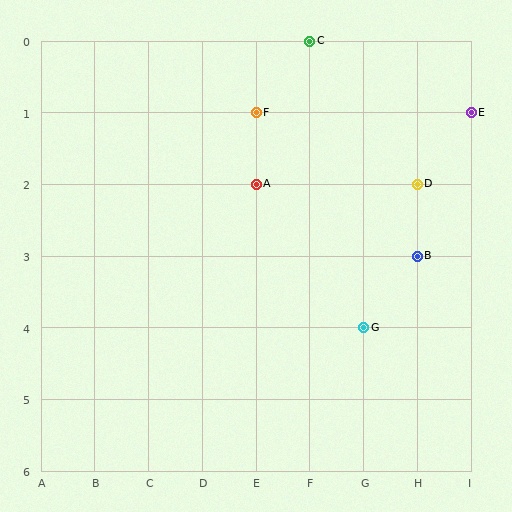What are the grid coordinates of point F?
Point F is at grid coordinates (E, 1).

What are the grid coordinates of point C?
Point C is at grid coordinates (F, 0).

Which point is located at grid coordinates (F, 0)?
Point C is at (F, 0).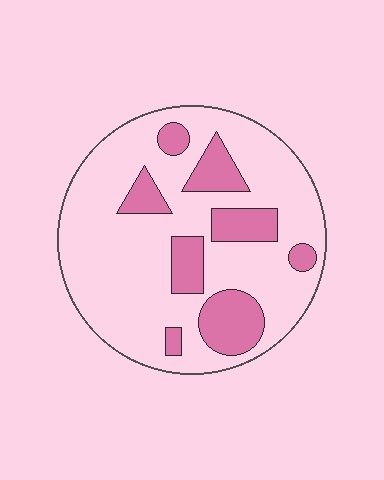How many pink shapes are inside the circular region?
8.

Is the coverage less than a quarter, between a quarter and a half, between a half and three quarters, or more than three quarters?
Less than a quarter.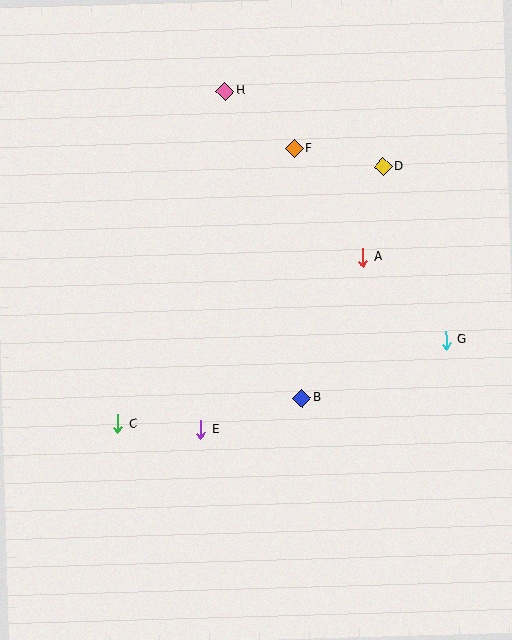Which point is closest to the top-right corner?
Point D is closest to the top-right corner.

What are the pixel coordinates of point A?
Point A is at (363, 257).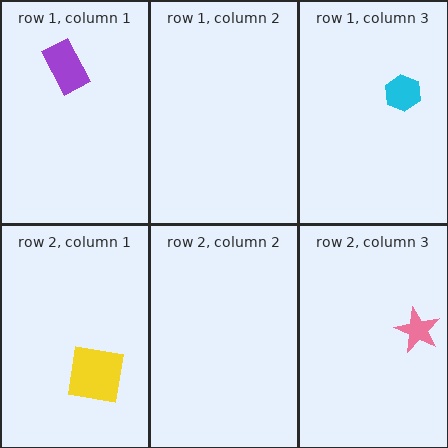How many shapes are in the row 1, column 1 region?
1.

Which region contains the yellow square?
The row 2, column 1 region.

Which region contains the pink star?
The row 2, column 3 region.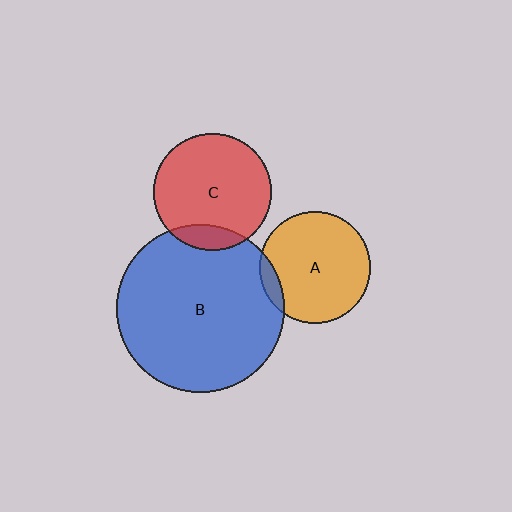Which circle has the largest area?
Circle B (blue).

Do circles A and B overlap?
Yes.